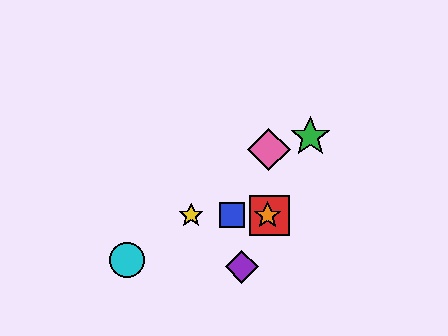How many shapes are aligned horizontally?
4 shapes (the red square, the blue square, the yellow star, the orange star) are aligned horizontally.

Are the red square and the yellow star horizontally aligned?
Yes, both are at y≈215.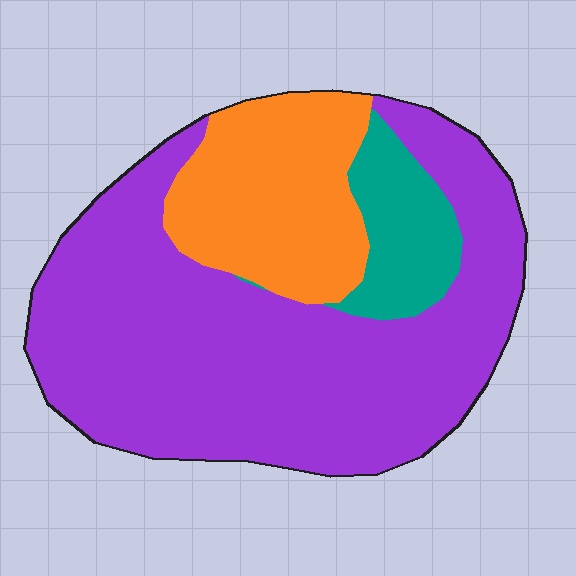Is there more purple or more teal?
Purple.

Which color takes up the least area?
Teal, at roughly 10%.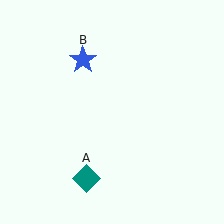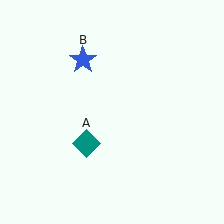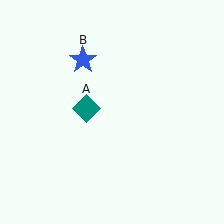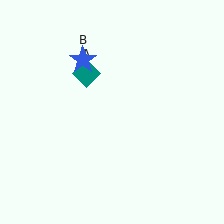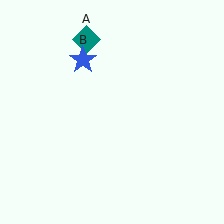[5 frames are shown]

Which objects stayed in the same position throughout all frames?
Blue star (object B) remained stationary.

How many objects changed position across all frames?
1 object changed position: teal diamond (object A).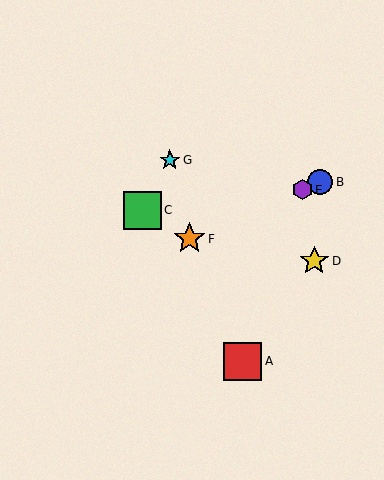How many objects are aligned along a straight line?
3 objects (B, E, F) are aligned along a straight line.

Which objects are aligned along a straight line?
Objects B, E, F are aligned along a straight line.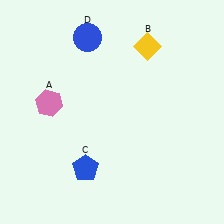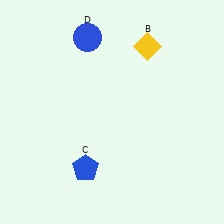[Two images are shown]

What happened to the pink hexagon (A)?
The pink hexagon (A) was removed in Image 2. It was in the top-left area of Image 1.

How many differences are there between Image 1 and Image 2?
There is 1 difference between the two images.